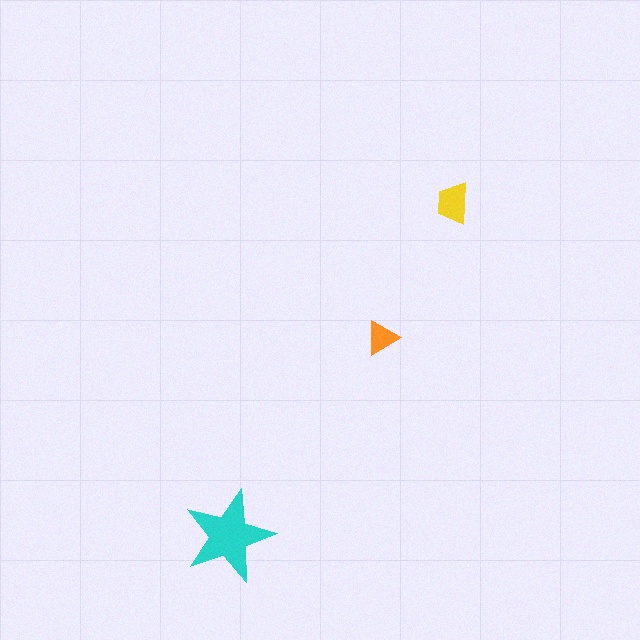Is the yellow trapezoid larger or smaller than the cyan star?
Smaller.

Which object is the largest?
The cyan star.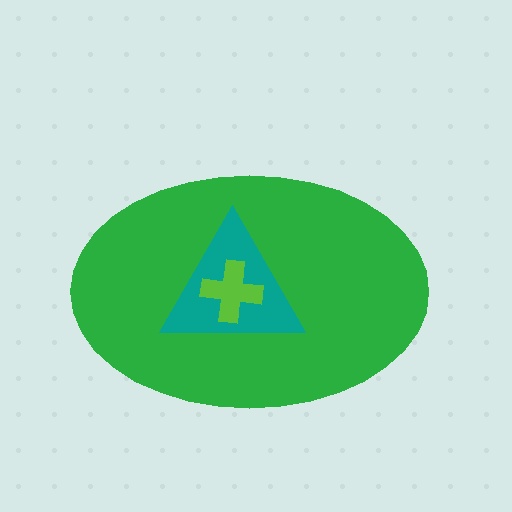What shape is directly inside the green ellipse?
The teal triangle.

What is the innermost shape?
The lime cross.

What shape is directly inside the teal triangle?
The lime cross.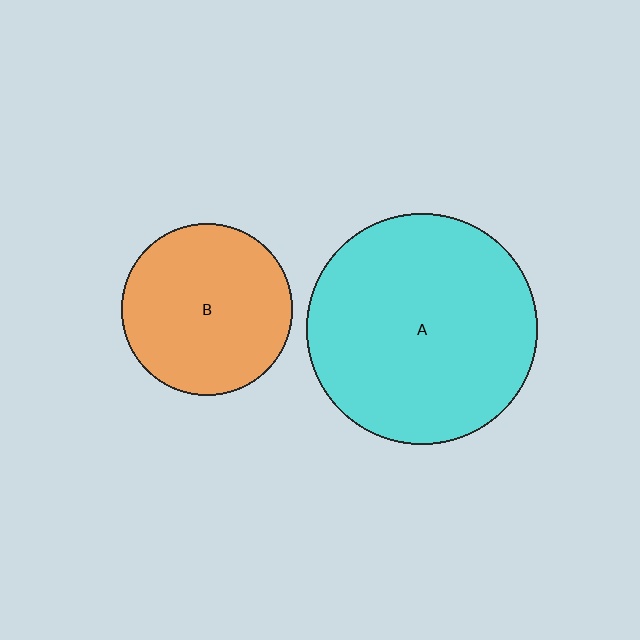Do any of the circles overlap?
No, none of the circles overlap.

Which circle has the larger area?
Circle A (cyan).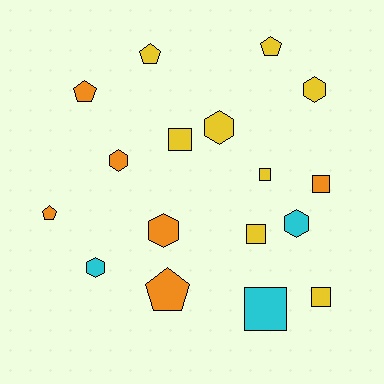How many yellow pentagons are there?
There are 2 yellow pentagons.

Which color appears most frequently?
Yellow, with 8 objects.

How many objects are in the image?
There are 17 objects.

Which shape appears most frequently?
Square, with 6 objects.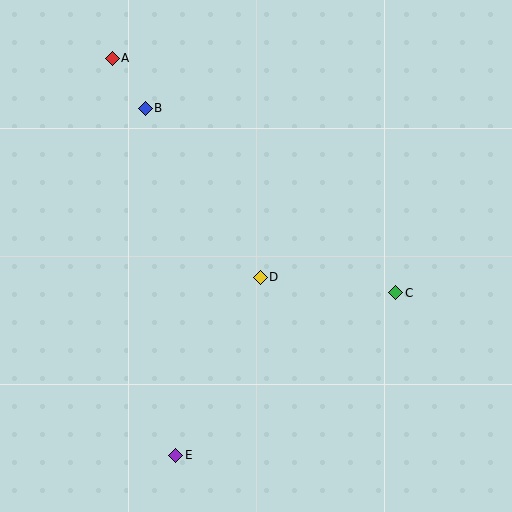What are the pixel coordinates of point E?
Point E is at (176, 455).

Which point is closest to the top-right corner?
Point C is closest to the top-right corner.